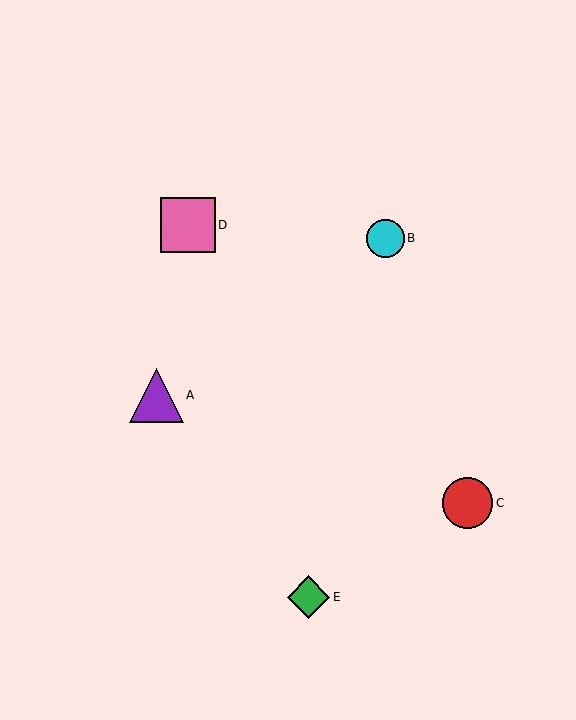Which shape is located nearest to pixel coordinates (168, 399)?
The purple triangle (labeled A) at (157, 395) is nearest to that location.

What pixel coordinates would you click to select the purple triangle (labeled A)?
Click at (157, 395) to select the purple triangle A.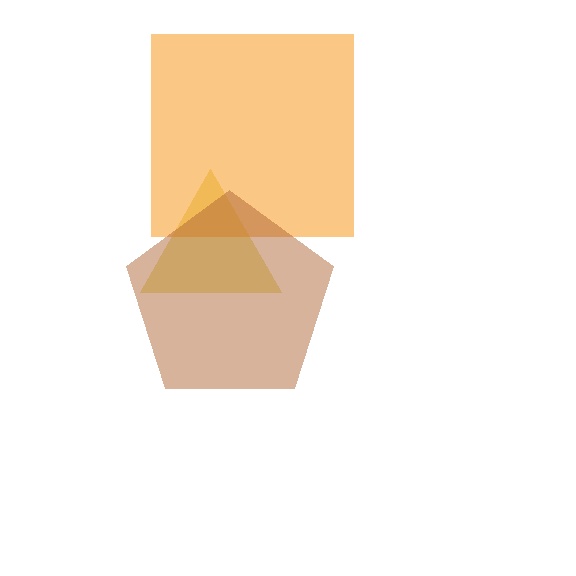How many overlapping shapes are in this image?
There are 3 overlapping shapes in the image.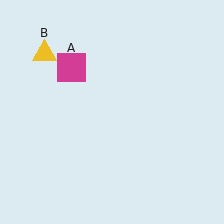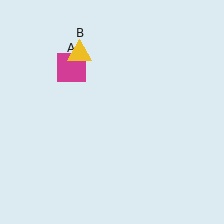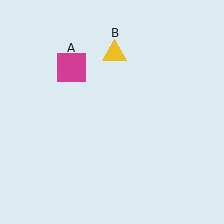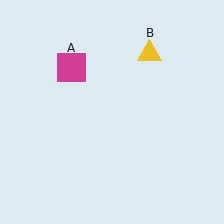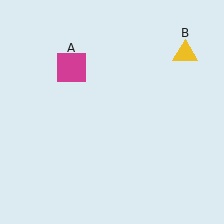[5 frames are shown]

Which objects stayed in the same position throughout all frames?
Magenta square (object A) remained stationary.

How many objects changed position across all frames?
1 object changed position: yellow triangle (object B).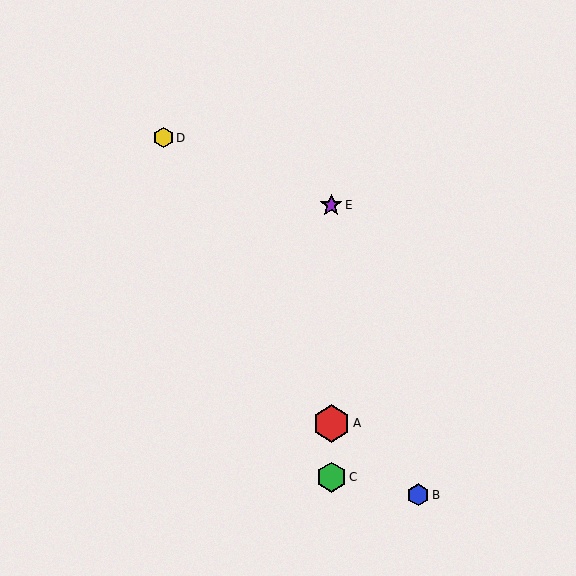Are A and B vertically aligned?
No, A is at x≈331 and B is at x≈418.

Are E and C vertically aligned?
Yes, both are at x≈331.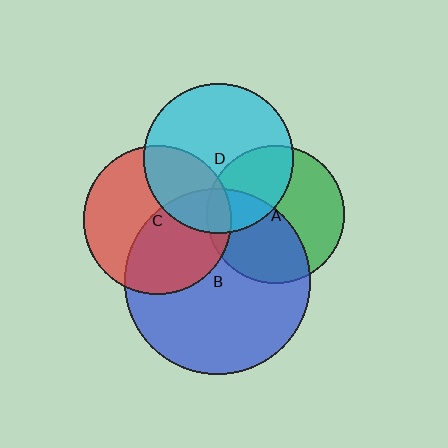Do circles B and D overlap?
Yes.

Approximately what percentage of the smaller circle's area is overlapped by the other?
Approximately 20%.